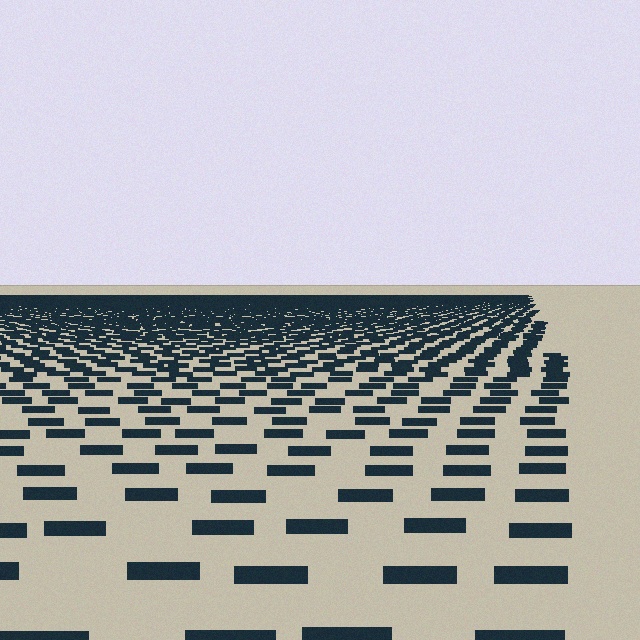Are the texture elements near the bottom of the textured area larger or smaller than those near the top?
Larger. Near the bottom, elements are closer to the viewer and appear at a bigger on-screen size.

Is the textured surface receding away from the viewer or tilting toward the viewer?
The surface is receding away from the viewer. Texture elements get smaller and denser toward the top.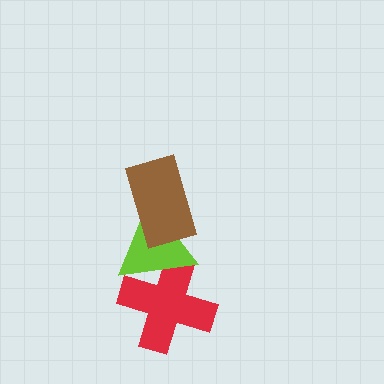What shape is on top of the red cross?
The lime triangle is on top of the red cross.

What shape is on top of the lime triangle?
The brown rectangle is on top of the lime triangle.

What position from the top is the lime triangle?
The lime triangle is 2nd from the top.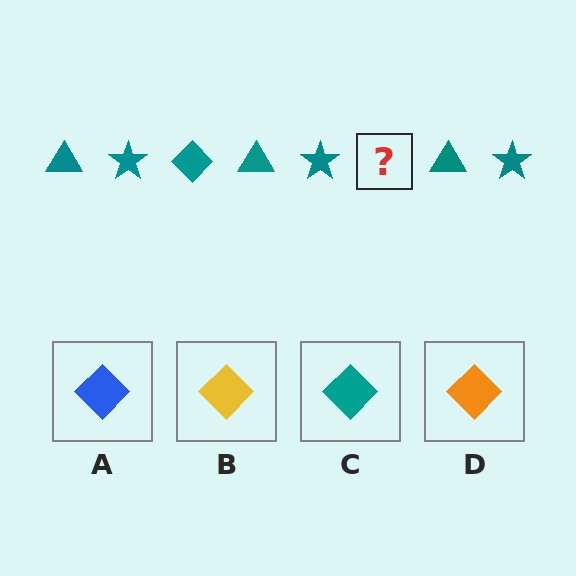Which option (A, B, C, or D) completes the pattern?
C.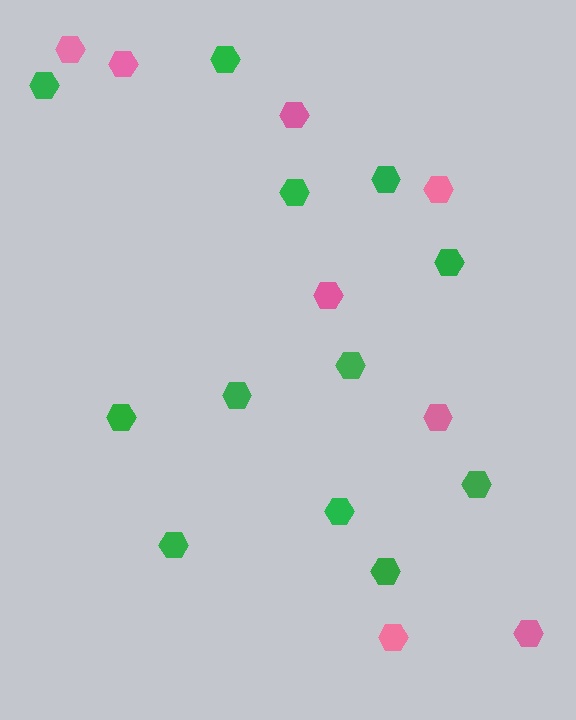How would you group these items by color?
There are 2 groups: one group of green hexagons (12) and one group of pink hexagons (8).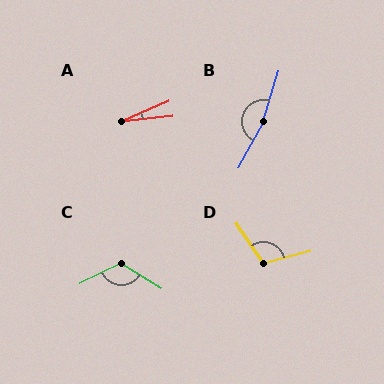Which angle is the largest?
B, at approximately 169 degrees.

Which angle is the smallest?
A, at approximately 18 degrees.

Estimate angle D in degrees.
Approximately 109 degrees.